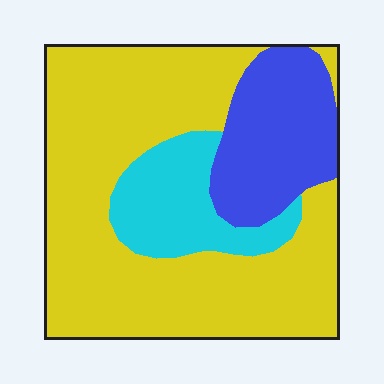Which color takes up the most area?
Yellow, at roughly 65%.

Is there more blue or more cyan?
Blue.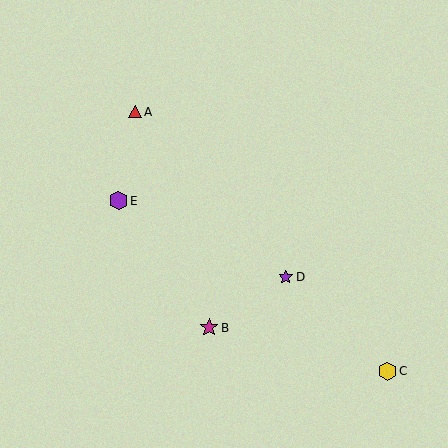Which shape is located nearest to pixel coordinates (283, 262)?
The purple star (labeled D) at (286, 277) is nearest to that location.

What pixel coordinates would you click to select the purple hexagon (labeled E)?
Click at (118, 201) to select the purple hexagon E.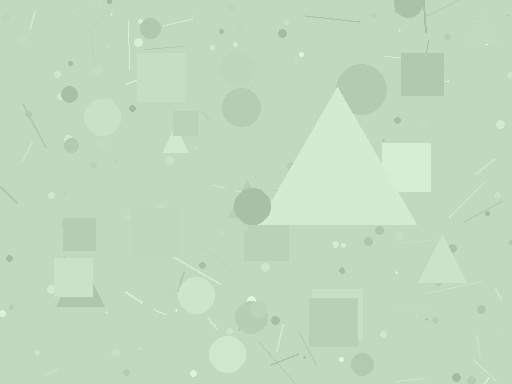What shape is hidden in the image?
A triangle is hidden in the image.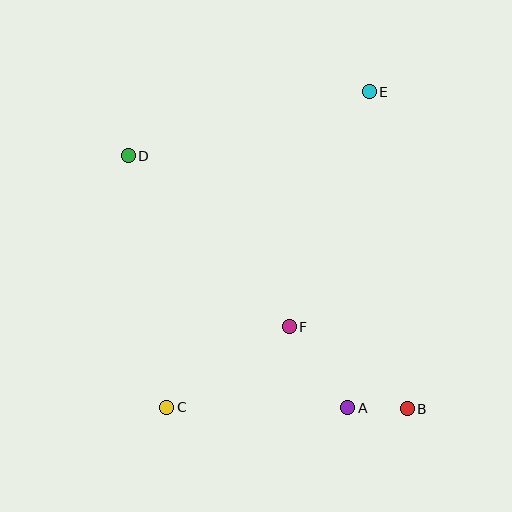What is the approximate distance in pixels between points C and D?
The distance between C and D is approximately 254 pixels.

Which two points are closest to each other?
Points A and B are closest to each other.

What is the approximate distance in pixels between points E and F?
The distance between E and F is approximately 248 pixels.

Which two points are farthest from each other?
Points B and D are farthest from each other.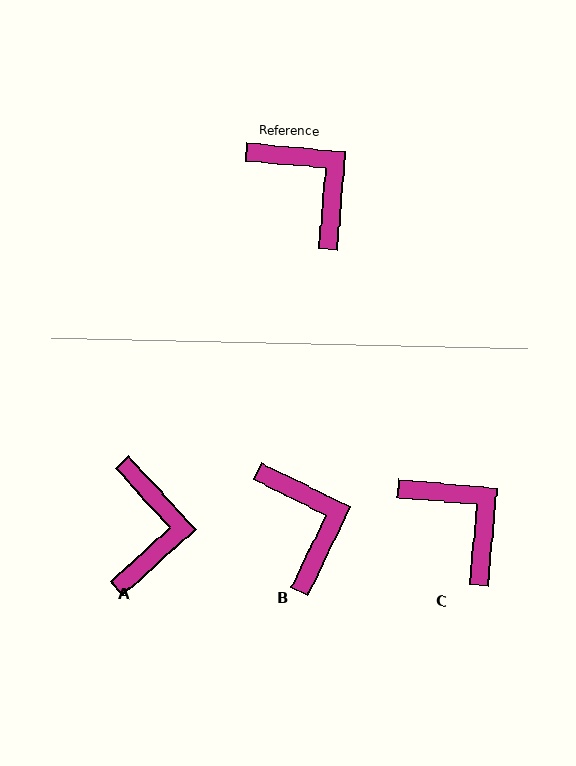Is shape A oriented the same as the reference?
No, it is off by about 42 degrees.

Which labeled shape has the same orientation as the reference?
C.